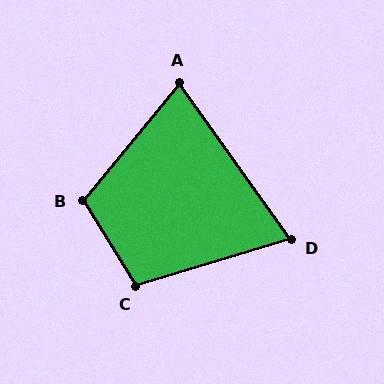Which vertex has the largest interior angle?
B, at approximately 109 degrees.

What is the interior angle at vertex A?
Approximately 75 degrees (acute).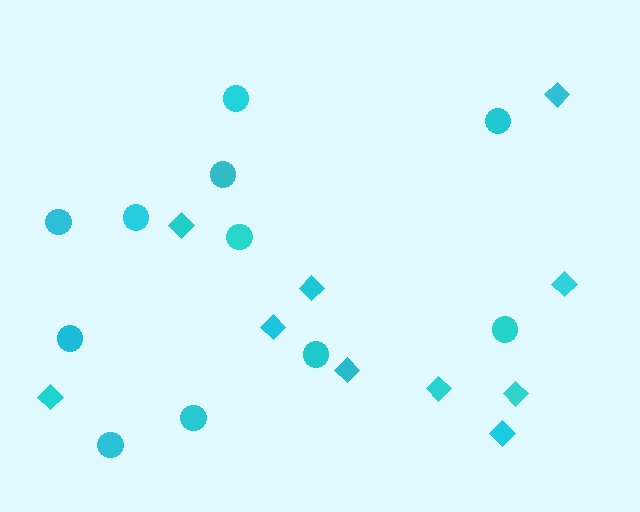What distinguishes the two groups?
There are 2 groups: one group of circles (11) and one group of diamonds (10).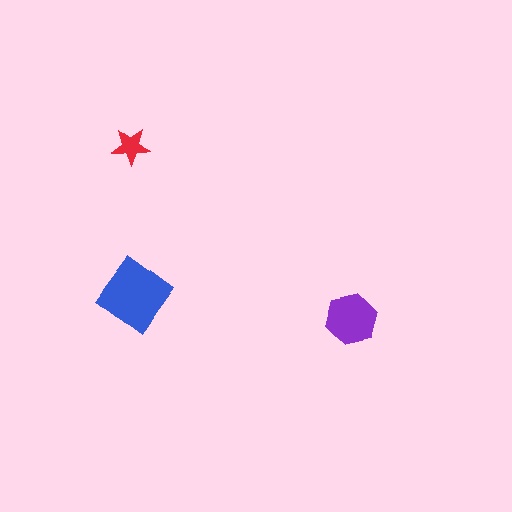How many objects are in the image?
There are 3 objects in the image.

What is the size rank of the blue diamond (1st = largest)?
1st.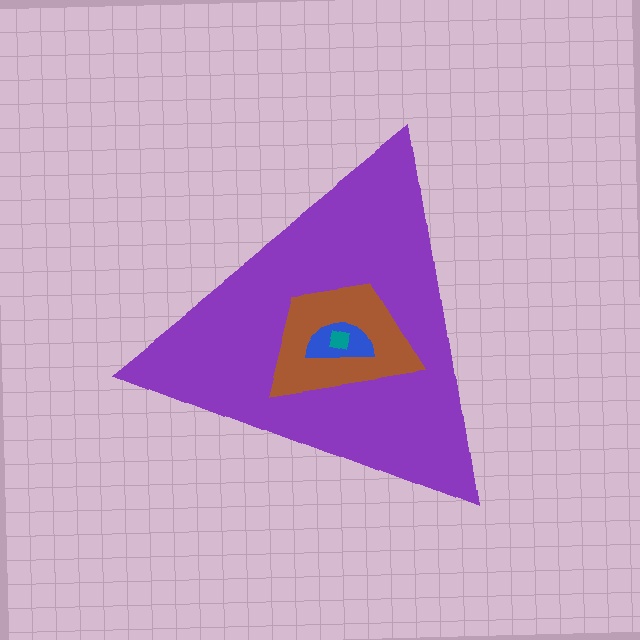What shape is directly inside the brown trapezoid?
The blue semicircle.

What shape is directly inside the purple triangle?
The brown trapezoid.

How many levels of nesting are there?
4.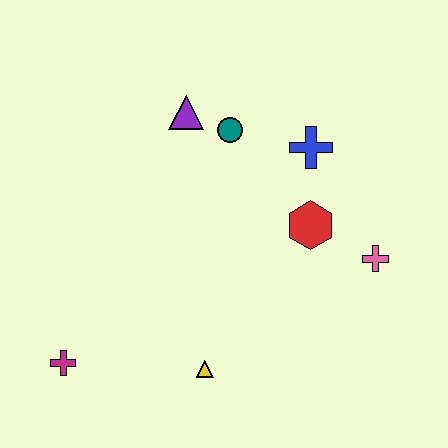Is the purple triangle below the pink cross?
No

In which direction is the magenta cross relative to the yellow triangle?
The magenta cross is to the left of the yellow triangle.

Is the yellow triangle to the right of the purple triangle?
Yes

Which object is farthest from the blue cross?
The magenta cross is farthest from the blue cross.